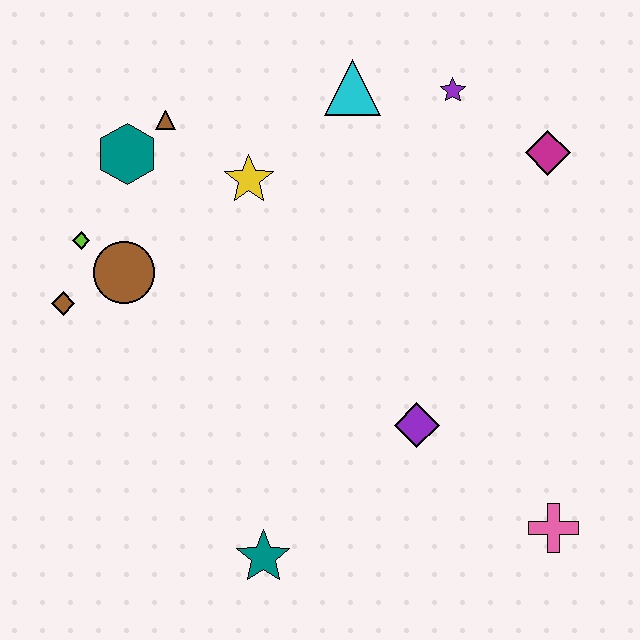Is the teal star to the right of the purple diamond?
No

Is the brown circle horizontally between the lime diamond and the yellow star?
Yes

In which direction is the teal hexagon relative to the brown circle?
The teal hexagon is above the brown circle.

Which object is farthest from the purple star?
The teal star is farthest from the purple star.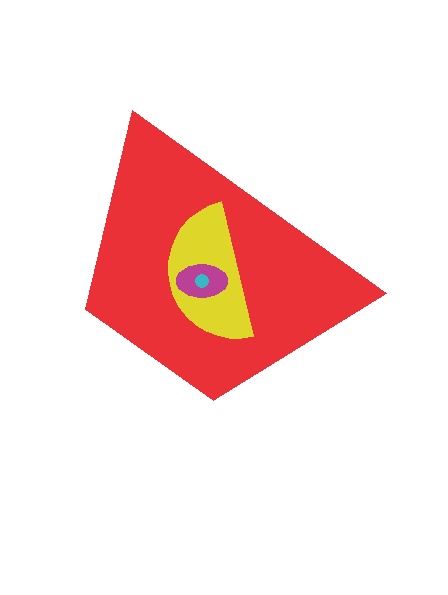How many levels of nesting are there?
4.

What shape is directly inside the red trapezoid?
The yellow semicircle.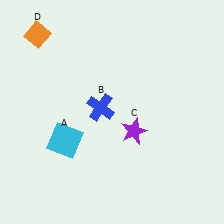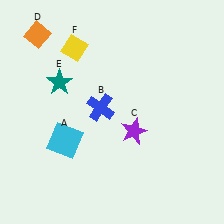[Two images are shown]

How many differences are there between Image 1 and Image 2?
There are 2 differences between the two images.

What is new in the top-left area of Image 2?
A teal star (E) was added in the top-left area of Image 2.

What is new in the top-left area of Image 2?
A yellow diamond (F) was added in the top-left area of Image 2.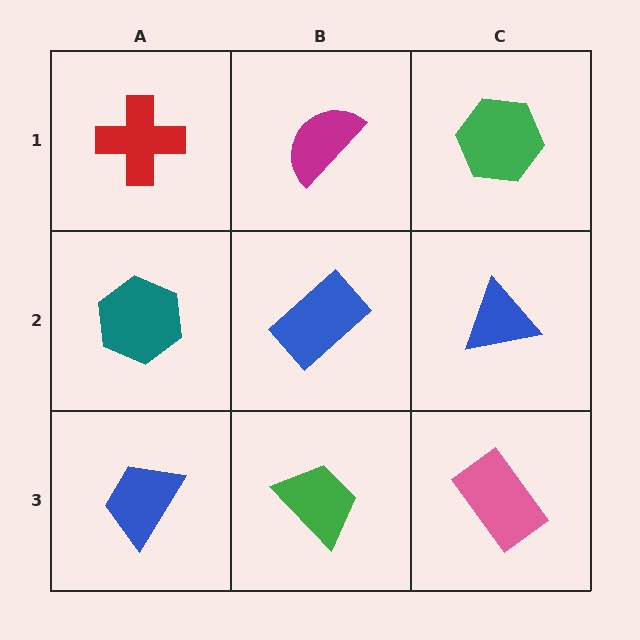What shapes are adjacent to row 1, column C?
A blue triangle (row 2, column C), a magenta semicircle (row 1, column B).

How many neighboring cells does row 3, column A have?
2.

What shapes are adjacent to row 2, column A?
A red cross (row 1, column A), a blue trapezoid (row 3, column A), a blue rectangle (row 2, column B).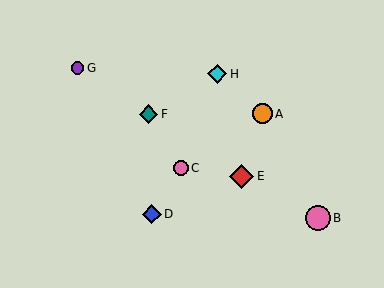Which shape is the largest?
The pink circle (labeled B) is the largest.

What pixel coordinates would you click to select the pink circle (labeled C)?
Click at (181, 168) to select the pink circle C.